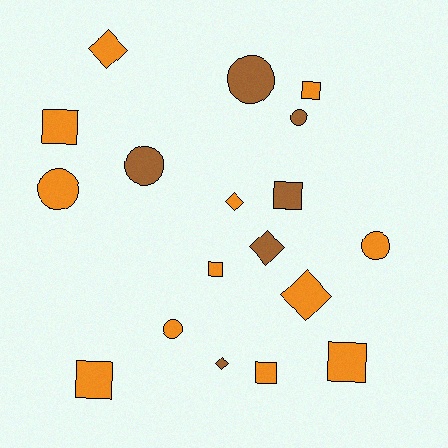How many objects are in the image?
There are 18 objects.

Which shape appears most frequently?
Square, with 7 objects.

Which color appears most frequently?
Orange, with 12 objects.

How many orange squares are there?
There are 6 orange squares.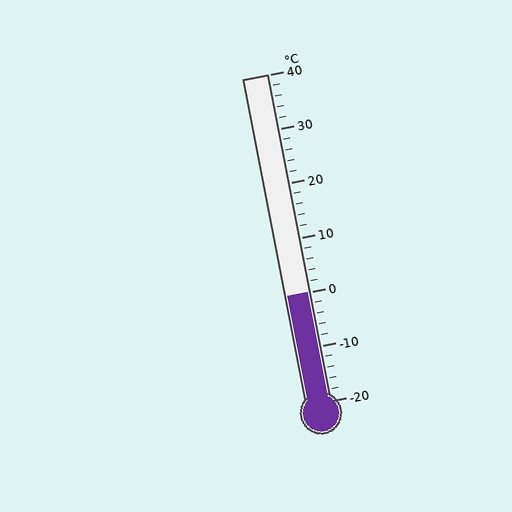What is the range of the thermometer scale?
The thermometer scale ranges from -20°C to 40°C.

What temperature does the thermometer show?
The thermometer shows approximately 0°C.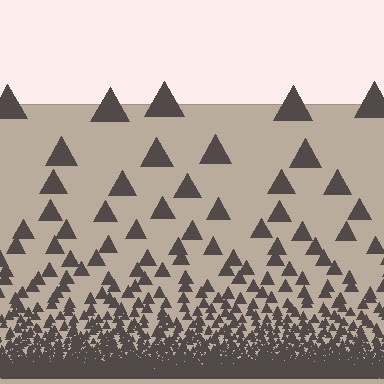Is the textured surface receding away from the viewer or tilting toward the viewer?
The surface appears to tilt toward the viewer. Texture elements get larger and sparser toward the top.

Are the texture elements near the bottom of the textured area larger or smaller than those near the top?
Smaller. The gradient is inverted — elements near the bottom are smaller and denser.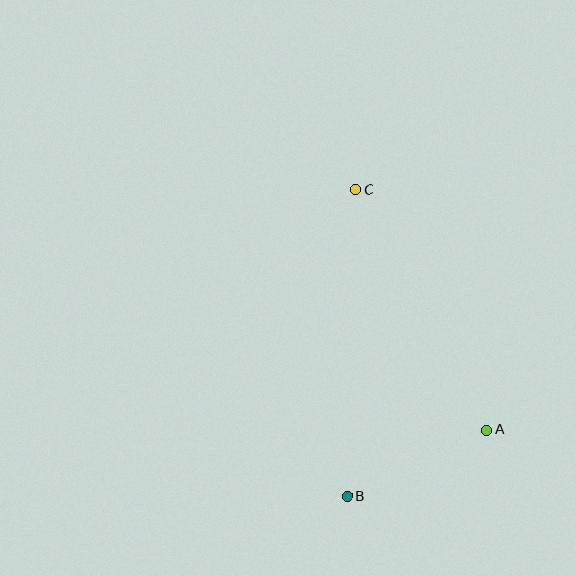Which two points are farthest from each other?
Points B and C are farthest from each other.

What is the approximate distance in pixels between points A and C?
The distance between A and C is approximately 274 pixels.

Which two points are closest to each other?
Points A and B are closest to each other.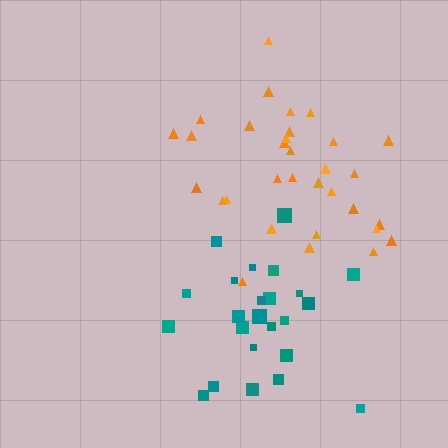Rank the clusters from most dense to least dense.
orange, teal.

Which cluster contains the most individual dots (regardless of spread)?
Orange (32).